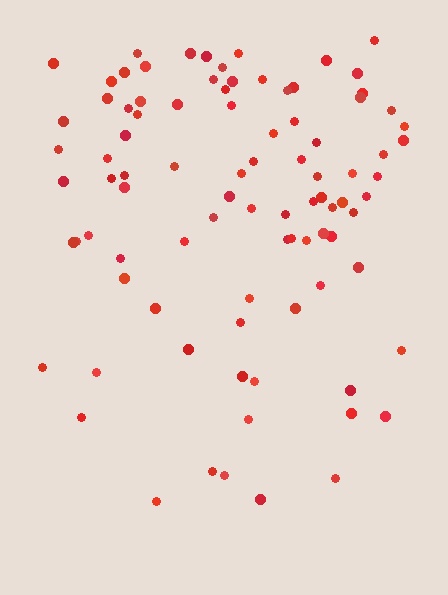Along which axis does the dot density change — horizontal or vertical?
Vertical.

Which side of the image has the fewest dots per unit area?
The bottom.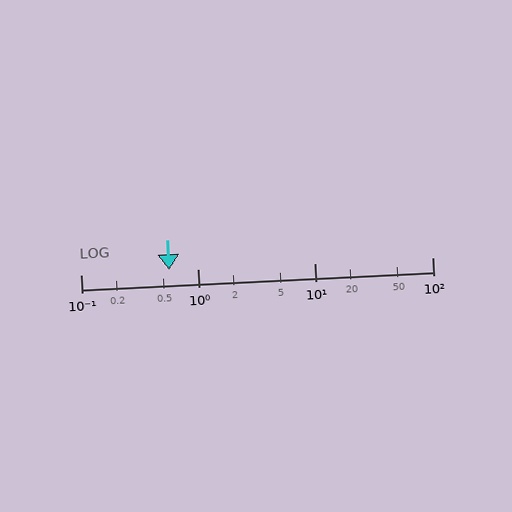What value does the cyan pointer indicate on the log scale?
The pointer indicates approximately 0.57.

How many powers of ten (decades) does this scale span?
The scale spans 3 decades, from 0.1 to 100.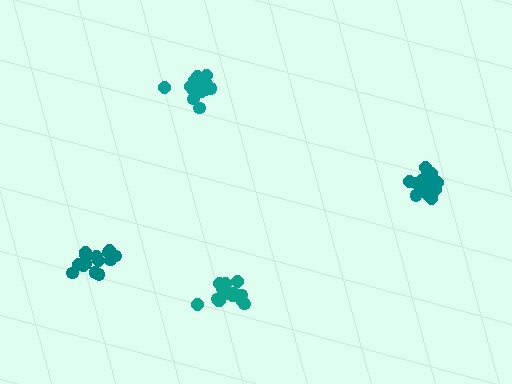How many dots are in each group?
Group 1: 20 dots, Group 2: 17 dots, Group 3: 15 dots, Group 4: 17 dots (69 total).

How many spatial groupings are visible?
There are 4 spatial groupings.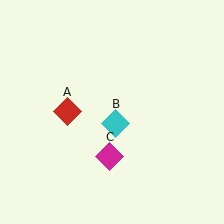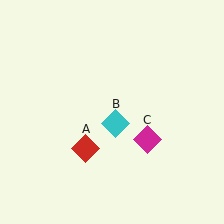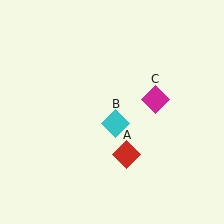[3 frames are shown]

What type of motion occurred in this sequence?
The red diamond (object A), magenta diamond (object C) rotated counterclockwise around the center of the scene.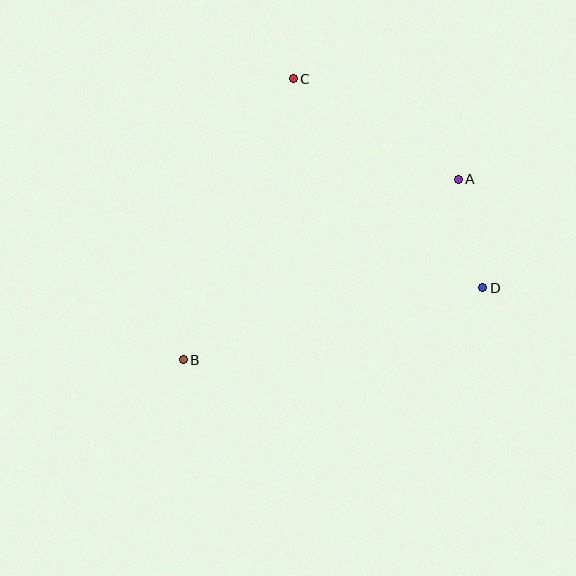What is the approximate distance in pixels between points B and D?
The distance between B and D is approximately 308 pixels.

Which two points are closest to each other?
Points A and D are closest to each other.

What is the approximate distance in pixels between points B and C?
The distance between B and C is approximately 302 pixels.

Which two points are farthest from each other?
Points A and B are farthest from each other.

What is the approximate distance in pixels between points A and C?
The distance between A and C is approximately 193 pixels.